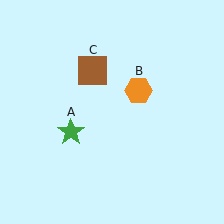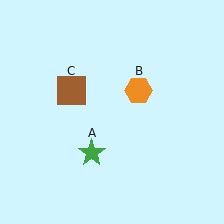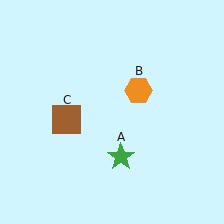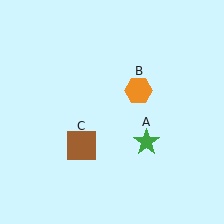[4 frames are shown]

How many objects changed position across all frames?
2 objects changed position: green star (object A), brown square (object C).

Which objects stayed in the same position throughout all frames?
Orange hexagon (object B) remained stationary.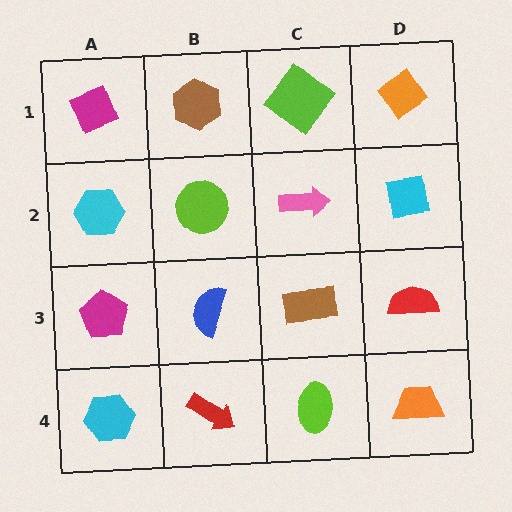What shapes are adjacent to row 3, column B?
A lime circle (row 2, column B), a red arrow (row 4, column B), a magenta pentagon (row 3, column A), a brown rectangle (row 3, column C).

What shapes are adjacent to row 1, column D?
A cyan square (row 2, column D), a lime diamond (row 1, column C).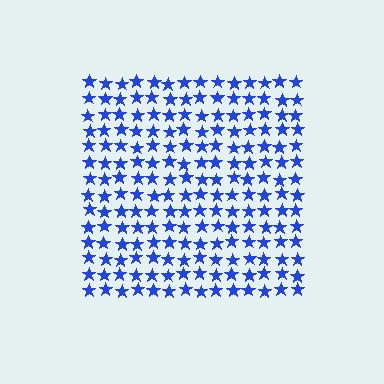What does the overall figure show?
The overall figure shows a square.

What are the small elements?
The small elements are stars.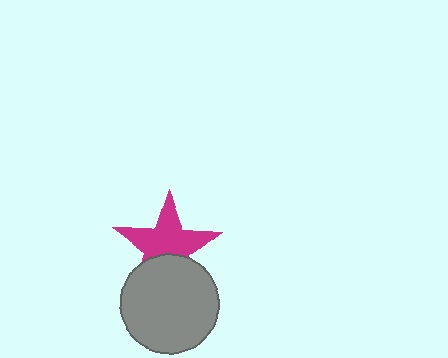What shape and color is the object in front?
The object in front is a gray circle.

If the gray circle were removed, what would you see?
You would see the complete magenta star.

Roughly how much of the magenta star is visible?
About half of it is visible (roughly 65%).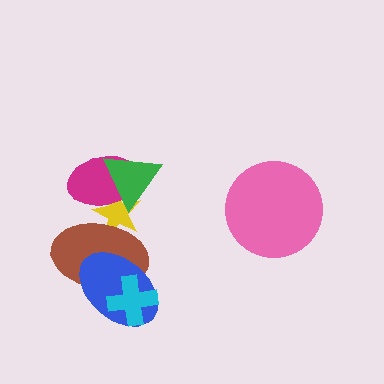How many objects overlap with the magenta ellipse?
3 objects overlap with the magenta ellipse.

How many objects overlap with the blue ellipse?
2 objects overlap with the blue ellipse.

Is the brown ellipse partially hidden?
Yes, it is partially covered by another shape.